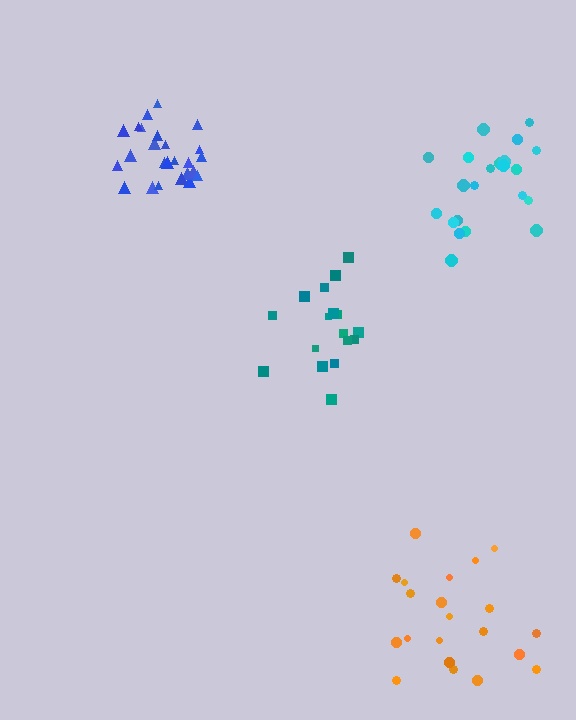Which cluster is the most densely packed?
Blue.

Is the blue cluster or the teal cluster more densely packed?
Blue.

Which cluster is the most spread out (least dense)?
Teal.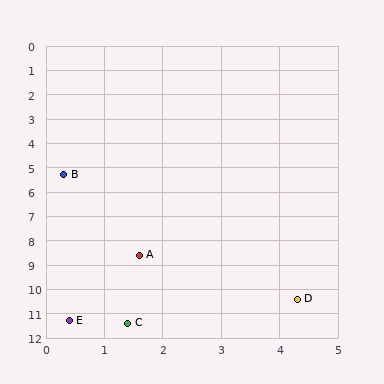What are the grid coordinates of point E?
Point E is at approximately (0.4, 11.3).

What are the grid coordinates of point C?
Point C is at approximately (1.4, 11.4).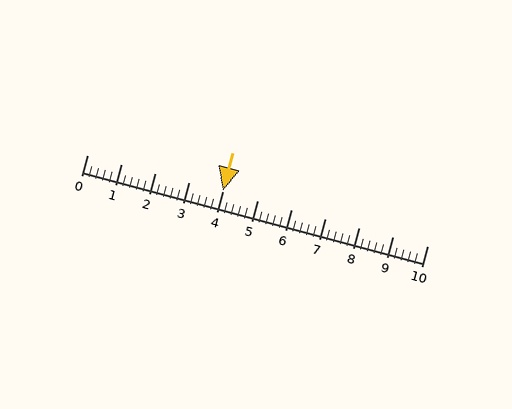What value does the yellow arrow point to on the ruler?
The yellow arrow points to approximately 4.0.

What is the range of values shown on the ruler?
The ruler shows values from 0 to 10.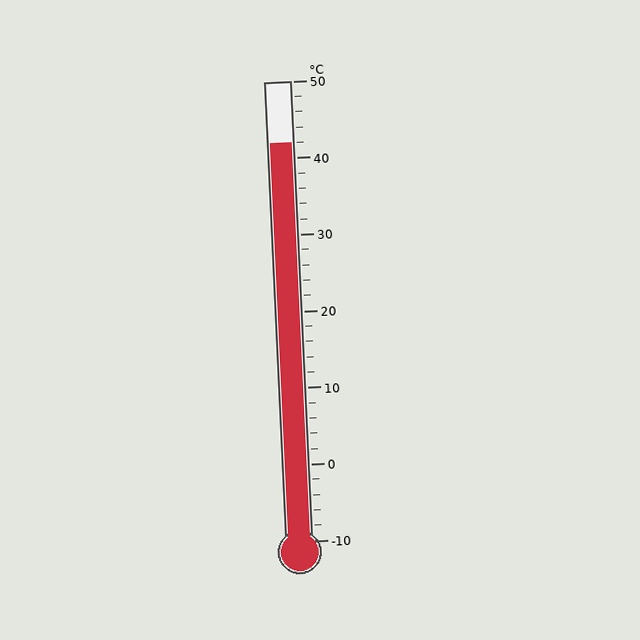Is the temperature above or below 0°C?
The temperature is above 0°C.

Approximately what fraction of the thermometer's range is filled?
The thermometer is filled to approximately 85% of its range.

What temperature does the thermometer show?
The thermometer shows approximately 42°C.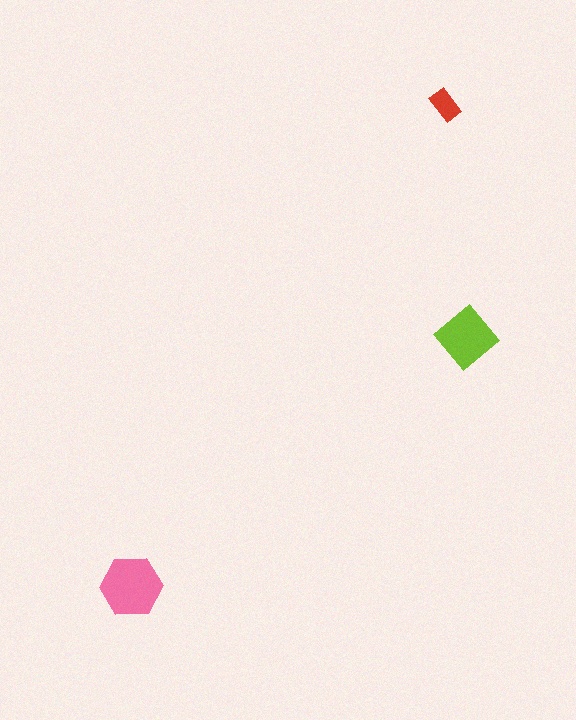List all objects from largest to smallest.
The pink hexagon, the lime diamond, the red rectangle.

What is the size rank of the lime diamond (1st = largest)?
2nd.